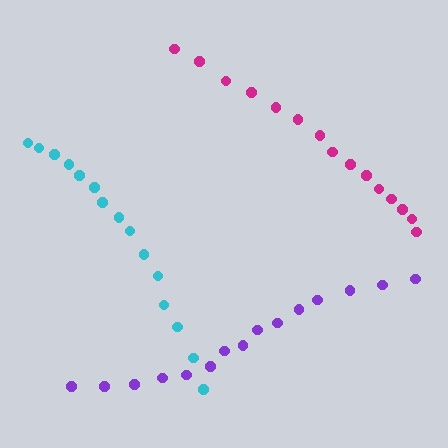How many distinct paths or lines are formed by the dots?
There are 3 distinct paths.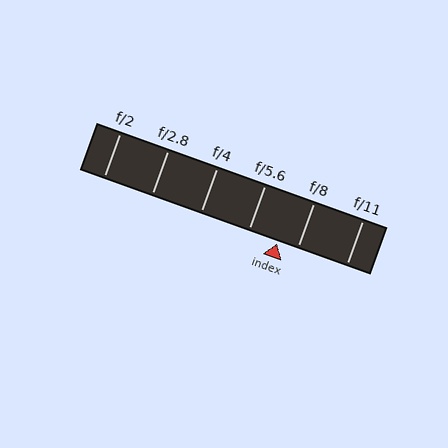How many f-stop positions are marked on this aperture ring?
There are 6 f-stop positions marked.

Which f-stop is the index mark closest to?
The index mark is closest to f/8.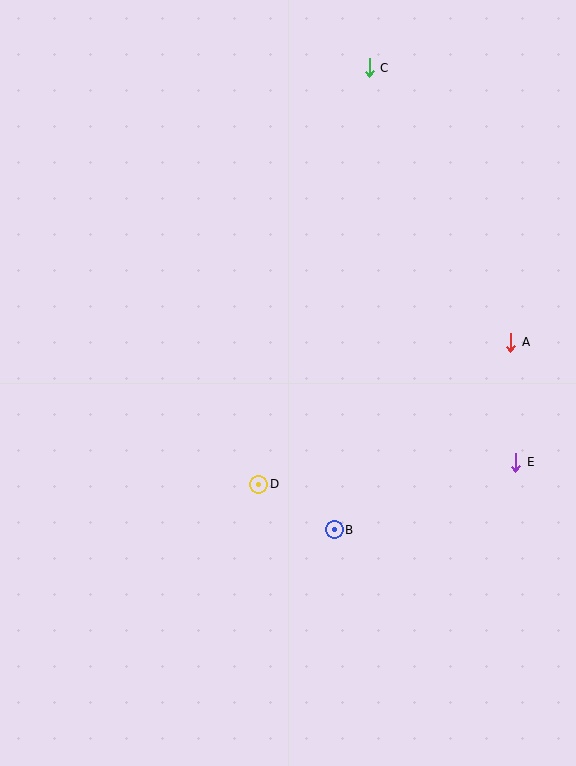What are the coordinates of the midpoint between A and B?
The midpoint between A and B is at (423, 436).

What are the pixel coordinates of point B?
Point B is at (334, 530).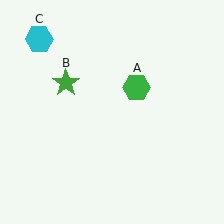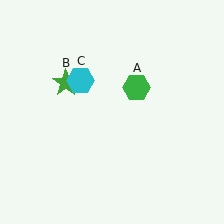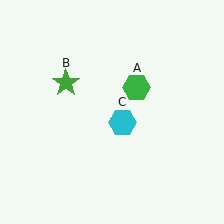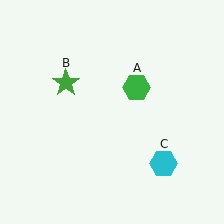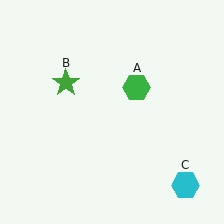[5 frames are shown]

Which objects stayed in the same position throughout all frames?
Green hexagon (object A) and green star (object B) remained stationary.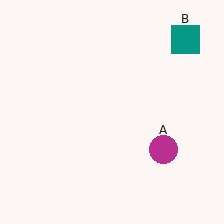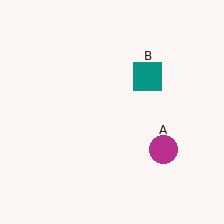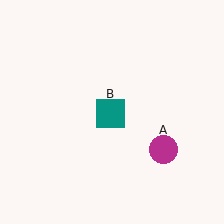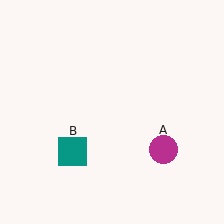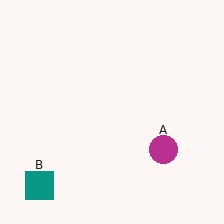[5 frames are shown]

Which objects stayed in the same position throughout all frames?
Magenta circle (object A) remained stationary.